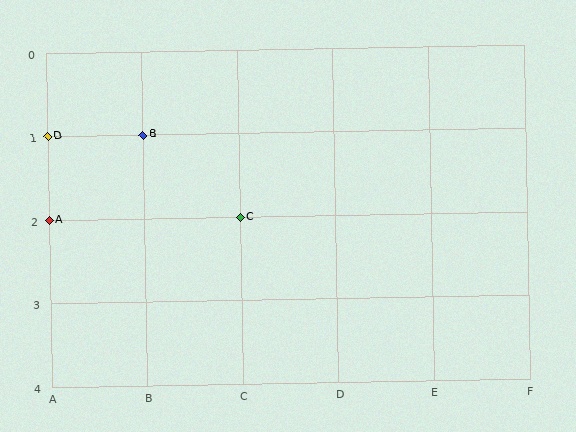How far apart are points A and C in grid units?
Points A and C are 2 columns apart.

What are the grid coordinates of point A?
Point A is at grid coordinates (A, 2).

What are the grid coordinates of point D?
Point D is at grid coordinates (A, 1).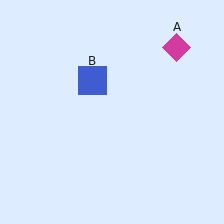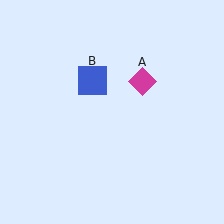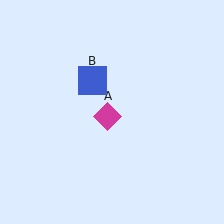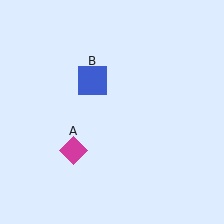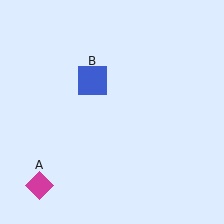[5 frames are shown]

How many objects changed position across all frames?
1 object changed position: magenta diamond (object A).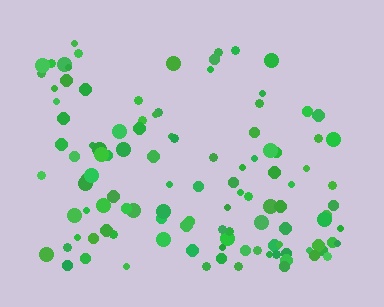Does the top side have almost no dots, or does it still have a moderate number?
Still a moderate number, just noticeably fewer than the bottom.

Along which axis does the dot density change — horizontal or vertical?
Vertical.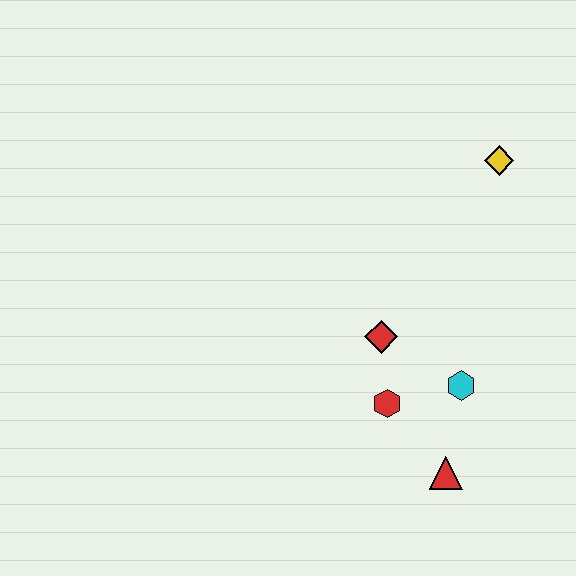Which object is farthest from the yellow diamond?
The red triangle is farthest from the yellow diamond.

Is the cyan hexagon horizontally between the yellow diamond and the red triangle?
Yes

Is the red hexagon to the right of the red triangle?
No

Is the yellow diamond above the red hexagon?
Yes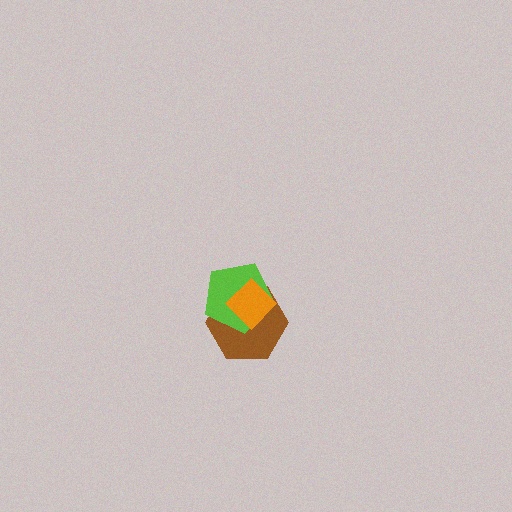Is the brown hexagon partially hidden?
Yes, it is partially covered by another shape.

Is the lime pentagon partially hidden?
Yes, it is partially covered by another shape.